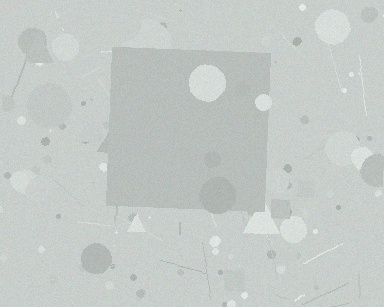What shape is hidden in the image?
A square is hidden in the image.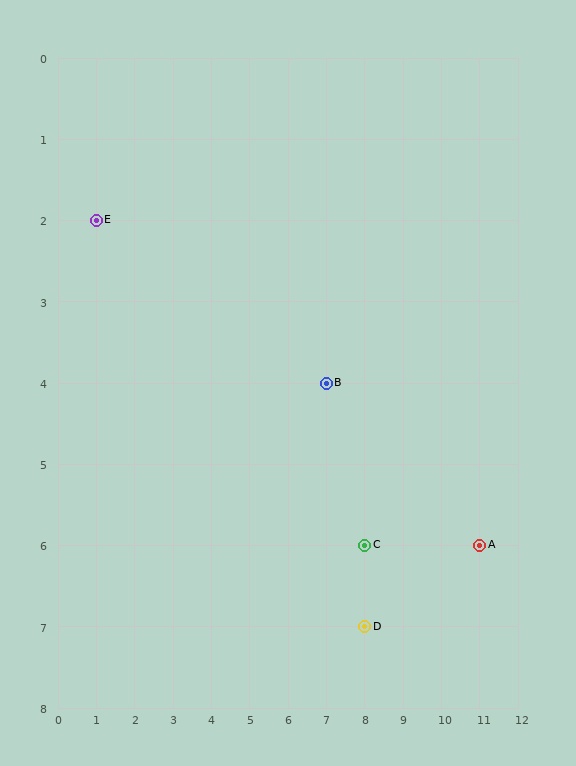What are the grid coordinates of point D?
Point D is at grid coordinates (8, 7).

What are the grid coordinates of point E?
Point E is at grid coordinates (1, 2).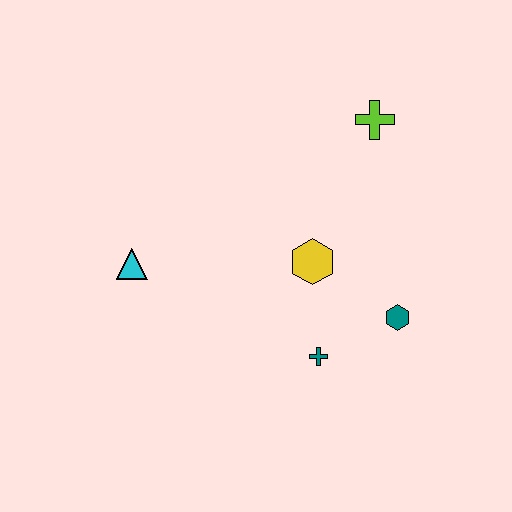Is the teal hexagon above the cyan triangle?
No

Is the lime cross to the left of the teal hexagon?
Yes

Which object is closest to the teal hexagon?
The teal cross is closest to the teal hexagon.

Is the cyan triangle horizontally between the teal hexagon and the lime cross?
No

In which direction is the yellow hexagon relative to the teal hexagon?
The yellow hexagon is to the left of the teal hexagon.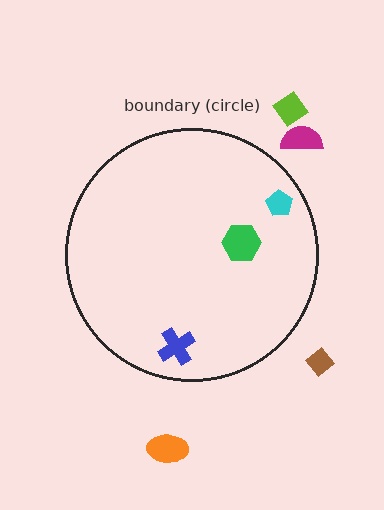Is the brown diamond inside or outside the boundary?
Outside.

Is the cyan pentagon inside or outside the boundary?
Inside.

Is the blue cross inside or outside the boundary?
Inside.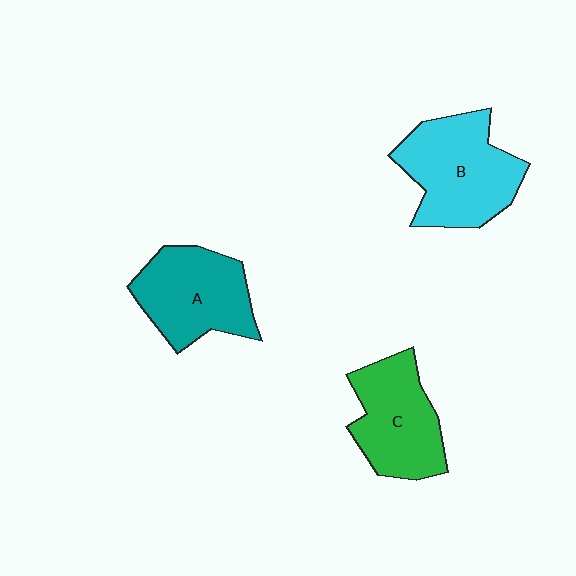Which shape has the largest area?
Shape B (cyan).